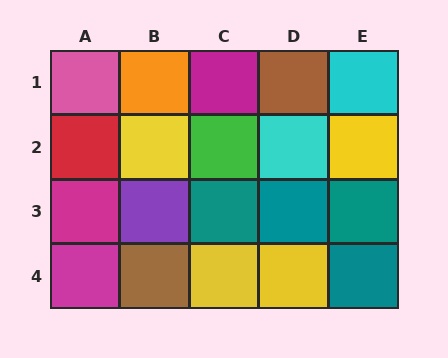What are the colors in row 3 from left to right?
Magenta, purple, teal, teal, teal.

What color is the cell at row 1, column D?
Brown.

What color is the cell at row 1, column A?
Pink.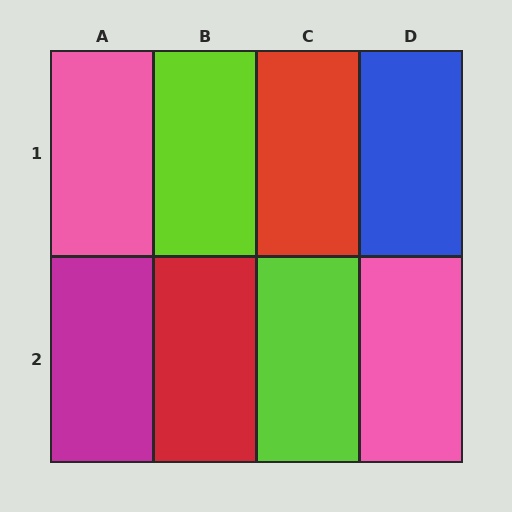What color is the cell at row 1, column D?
Blue.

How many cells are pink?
2 cells are pink.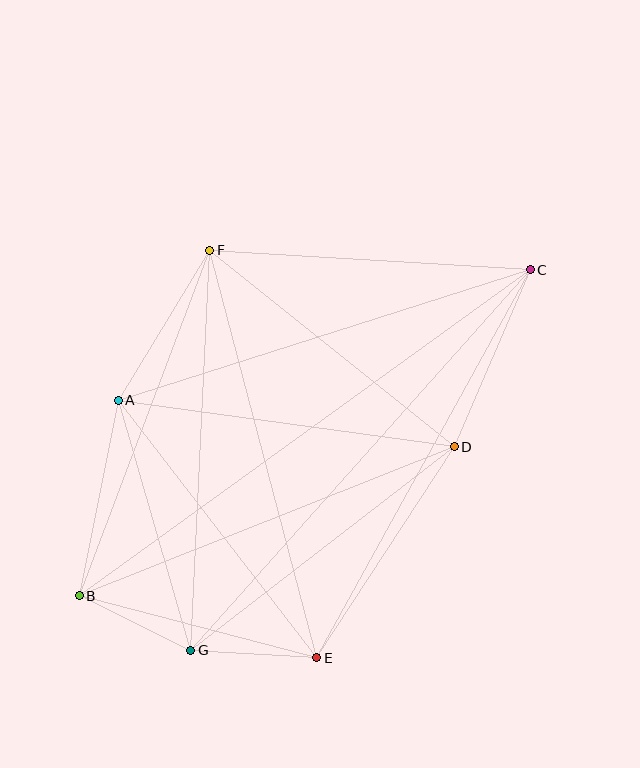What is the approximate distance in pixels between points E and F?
The distance between E and F is approximately 421 pixels.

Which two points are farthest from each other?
Points B and C are farthest from each other.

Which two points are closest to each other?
Points B and G are closest to each other.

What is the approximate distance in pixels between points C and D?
The distance between C and D is approximately 192 pixels.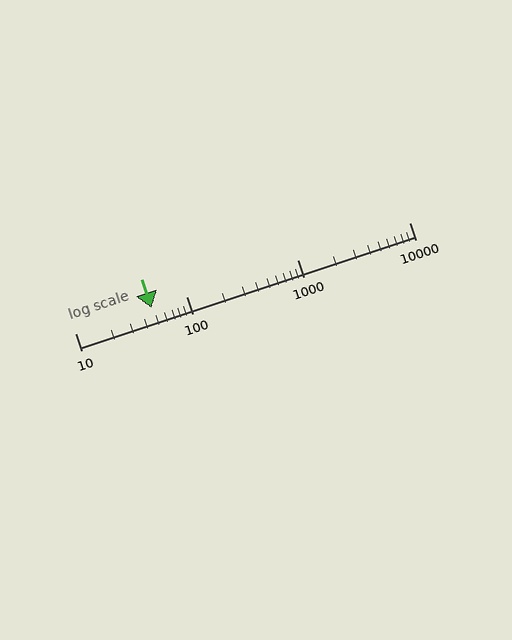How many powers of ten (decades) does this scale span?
The scale spans 3 decades, from 10 to 10000.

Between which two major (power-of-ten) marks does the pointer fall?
The pointer is between 10 and 100.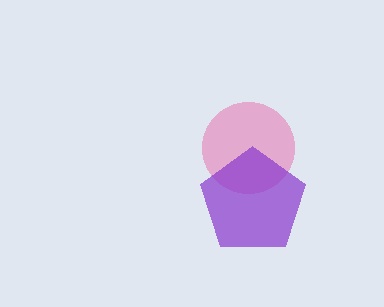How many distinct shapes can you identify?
There are 2 distinct shapes: a pink circle, a purple pentagon.